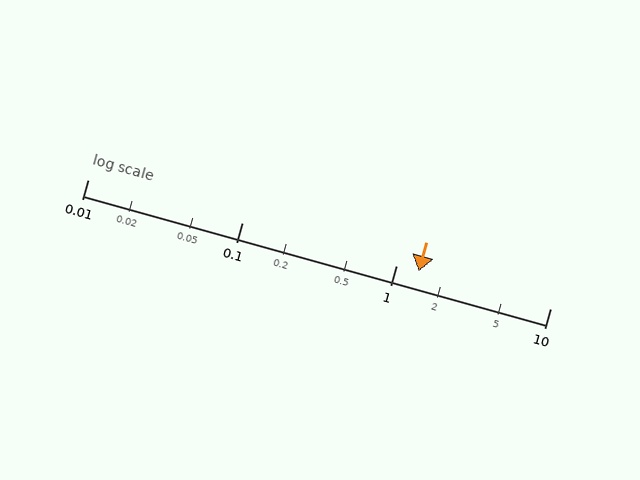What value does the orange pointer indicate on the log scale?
The pointer indicates approximately 1.4.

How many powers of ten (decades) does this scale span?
The scale spans 3 decades, from 0.01 to 10.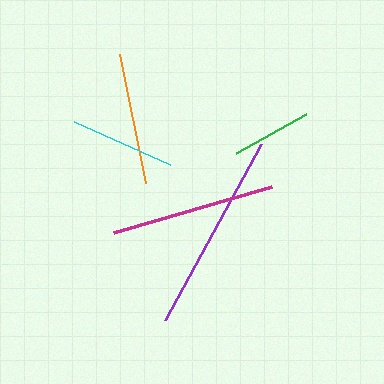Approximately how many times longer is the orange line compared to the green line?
The orange line is approximately 1.6 times the length of the green line.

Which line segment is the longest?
The purple line is the longest at approximately 201 pixels.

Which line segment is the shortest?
The green line is the shortest at approximately 80 pixels.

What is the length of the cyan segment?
The cyan segment is approximately 105 pixels long.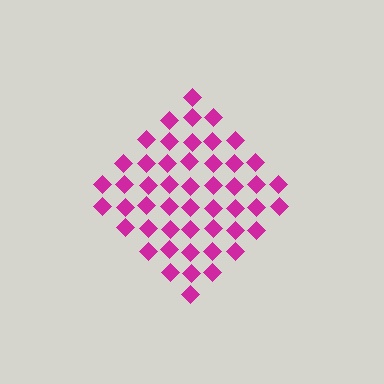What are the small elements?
The small elements are diamonds.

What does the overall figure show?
The overall figure shows a diamond.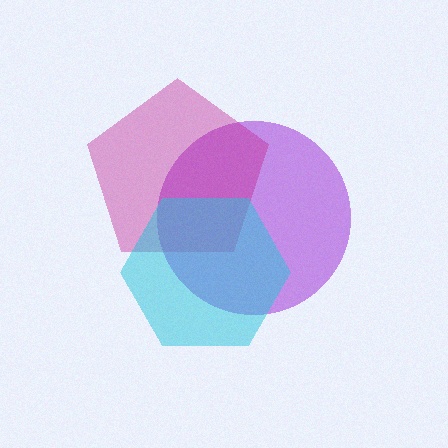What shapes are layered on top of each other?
The layered shapes are: a purple circle, a magenta pentagon, a cyan hexagon.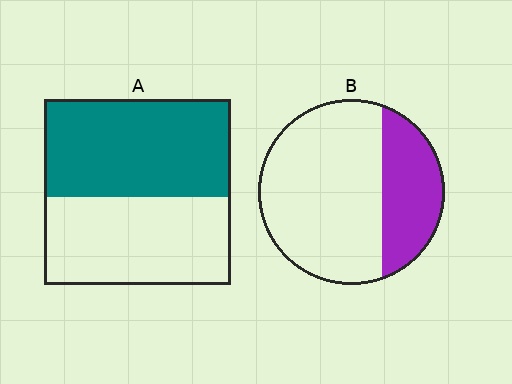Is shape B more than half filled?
No.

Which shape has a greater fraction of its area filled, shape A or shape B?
Shape A.